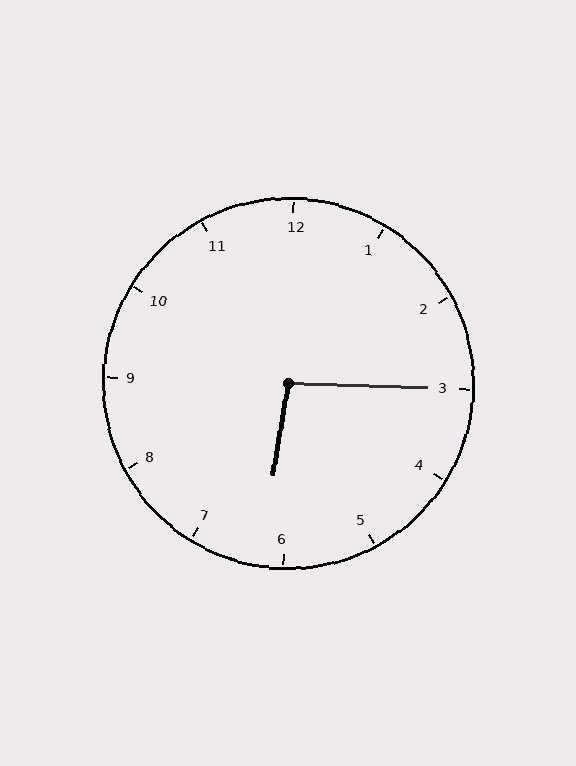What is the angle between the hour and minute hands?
Approximately 98 degrees.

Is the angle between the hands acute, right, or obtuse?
It is obtuse.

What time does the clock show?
6:15.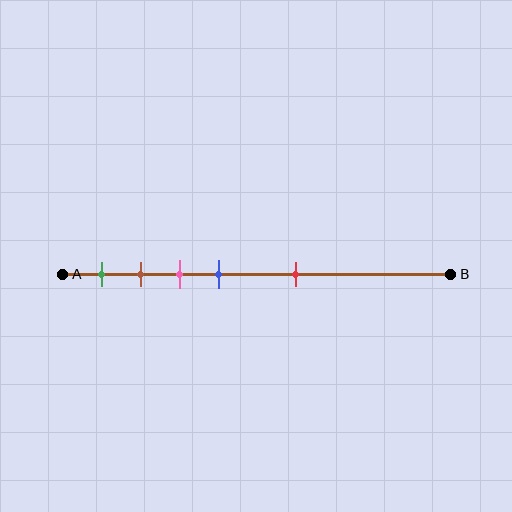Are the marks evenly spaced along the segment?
No, the marks are not evenly spaced.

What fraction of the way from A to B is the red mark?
The red mark is approximately 60% (0.6) of the way from A to B.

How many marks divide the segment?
There are 5 marks dividing the segment.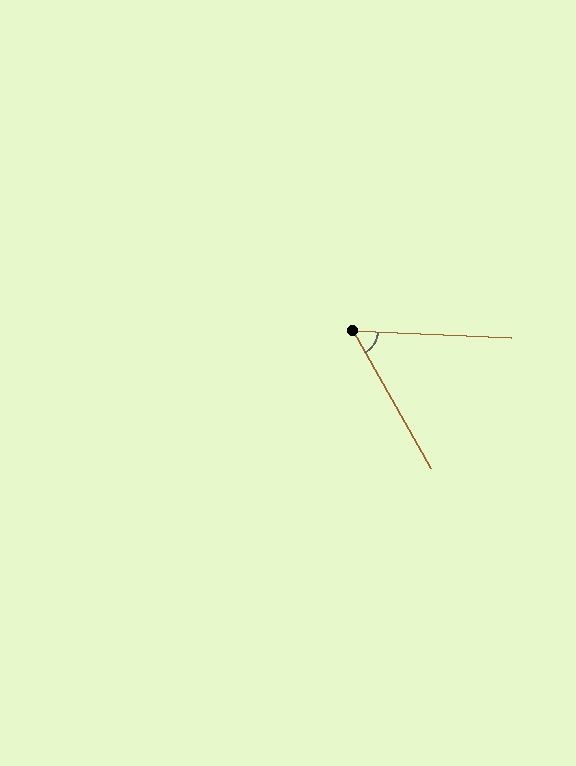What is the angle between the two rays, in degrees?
Approximately 58 degrees.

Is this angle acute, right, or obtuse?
It is acute.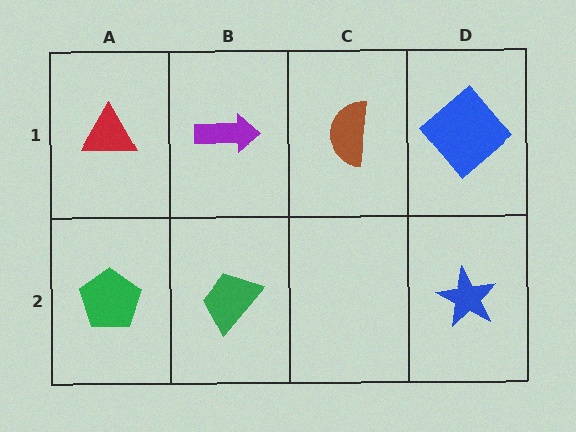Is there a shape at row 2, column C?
No, that cell is empty.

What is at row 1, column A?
A red triangle.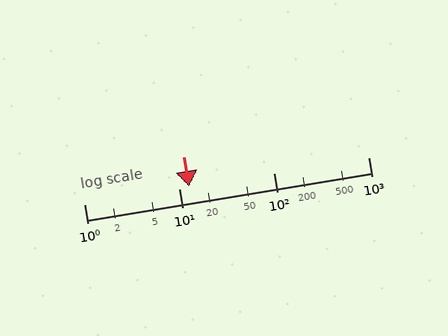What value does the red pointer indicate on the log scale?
The pointer indicates approximately 13.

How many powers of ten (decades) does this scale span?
The scale spans 3 decades, from 1 to 1000.